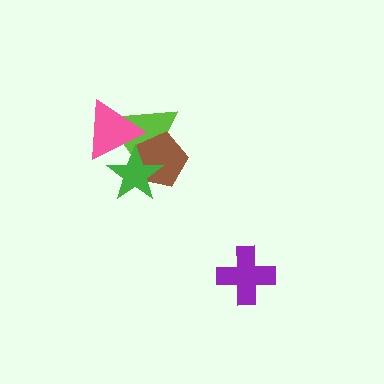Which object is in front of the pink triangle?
The green star is in front of the pink triangle.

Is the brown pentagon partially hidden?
Yes, it is partially covered by another shape.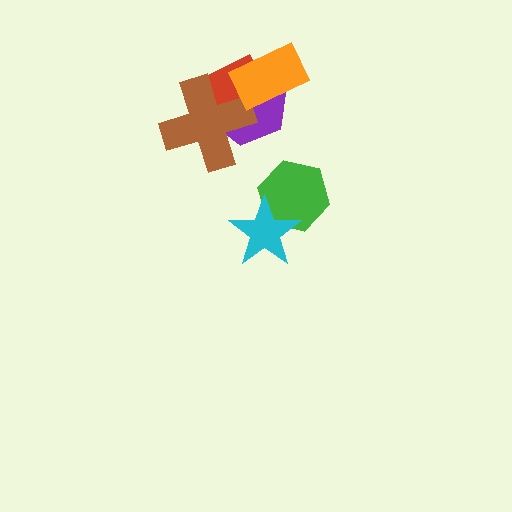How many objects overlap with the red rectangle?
3 objects overlap with the red rectangle.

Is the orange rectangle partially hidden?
No, no other shape covers it.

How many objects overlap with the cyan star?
1 object overlaps with the cyan star.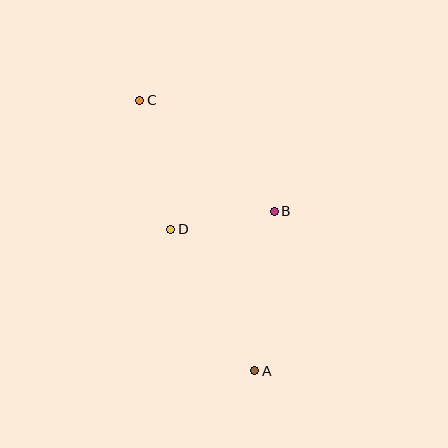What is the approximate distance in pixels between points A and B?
The distance between A and B is approximately 161 pixels.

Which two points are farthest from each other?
Points A and C are farthest from each other.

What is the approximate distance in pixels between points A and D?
The distance between A and D is approximately 165 pixels.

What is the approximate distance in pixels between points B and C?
The distance between B and C is approximately 175 pixels.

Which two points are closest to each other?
Points B and D are closest to each other.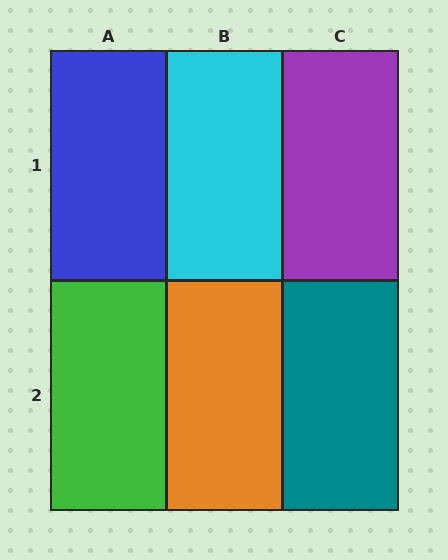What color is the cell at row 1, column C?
Purple.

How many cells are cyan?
1 cell is cyan.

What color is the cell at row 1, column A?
Blue.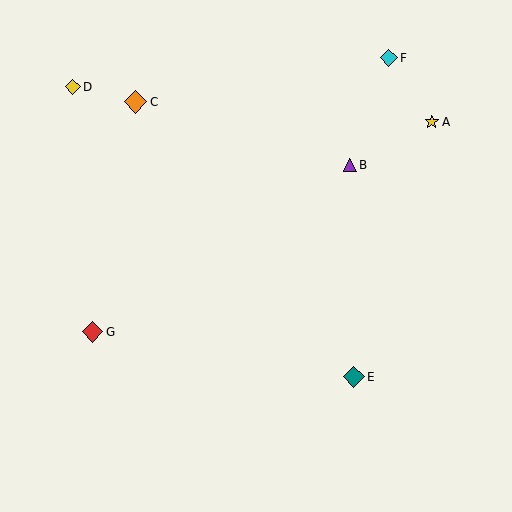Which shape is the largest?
The orange diamond (labeled C) is the largest.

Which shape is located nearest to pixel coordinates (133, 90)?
The orange diamond (labeled C) at (135, 102) is nearest to that location.